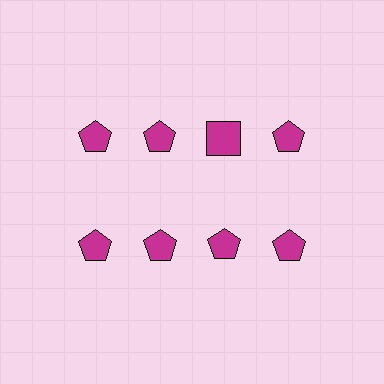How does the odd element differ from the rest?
It has a different shape: square instead of pentagon.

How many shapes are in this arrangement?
There are 8 shapes arranged in a grid pattern.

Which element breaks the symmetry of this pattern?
The magenta square in the top row, center column breaks the symmetry. All other shapes are magenta pentagons.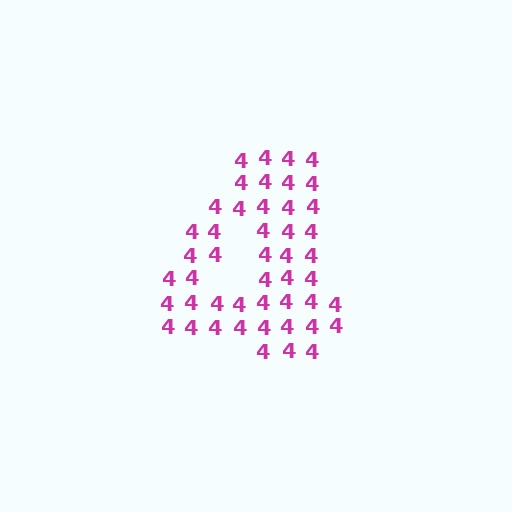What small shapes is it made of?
It is made of small digit 4's.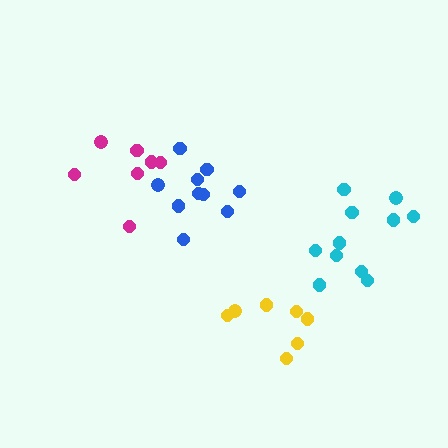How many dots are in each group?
Group 1: 11 dots, Group 2: 10 dots, Group 3: 7 dots, Group 4: 7 dots (35 total).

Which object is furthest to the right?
The cyan cluster is rightmost.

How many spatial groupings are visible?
There are 4 spatial groupings.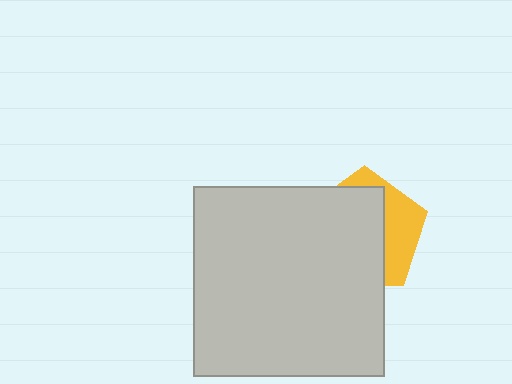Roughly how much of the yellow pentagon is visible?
A small part of it is visible (roughly 33%).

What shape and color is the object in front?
The object in front is a light gray square.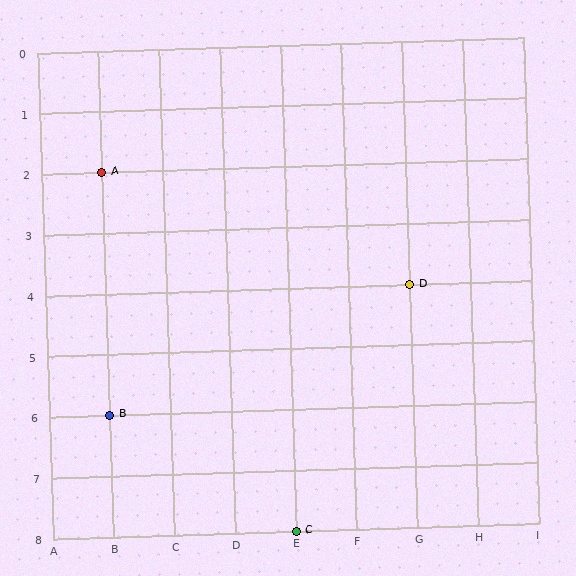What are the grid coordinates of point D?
Point D is at grid coordinates (G, 4).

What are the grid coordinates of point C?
Point C is at grid coordinates (E, 8).